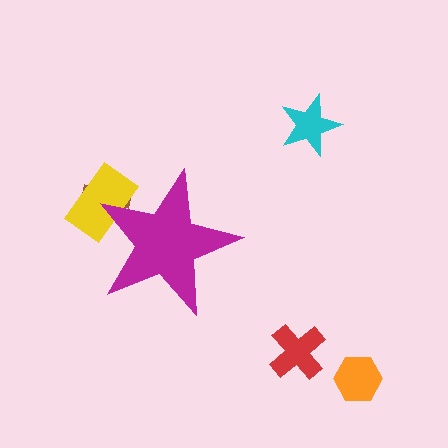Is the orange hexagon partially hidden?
No, the orange hexagon is fully visible.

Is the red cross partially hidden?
No, the red cross is fully visible.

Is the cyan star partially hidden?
No, the cyan star is fully visible.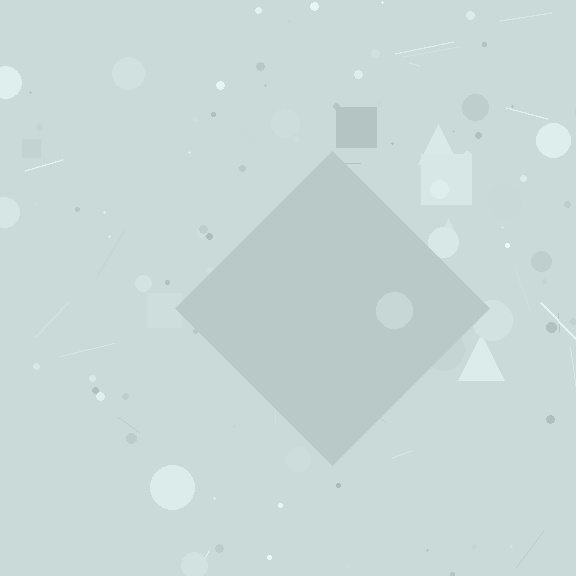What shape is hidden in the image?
A diamond is hidden in the image.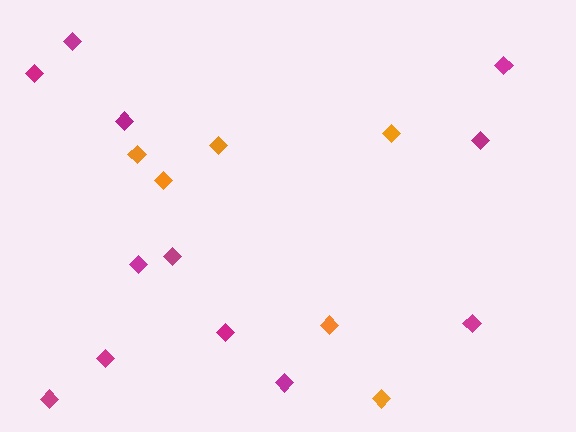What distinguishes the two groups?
There are 2 groups: one group of magenta diamonds (12) and one group of orange diamonds (6).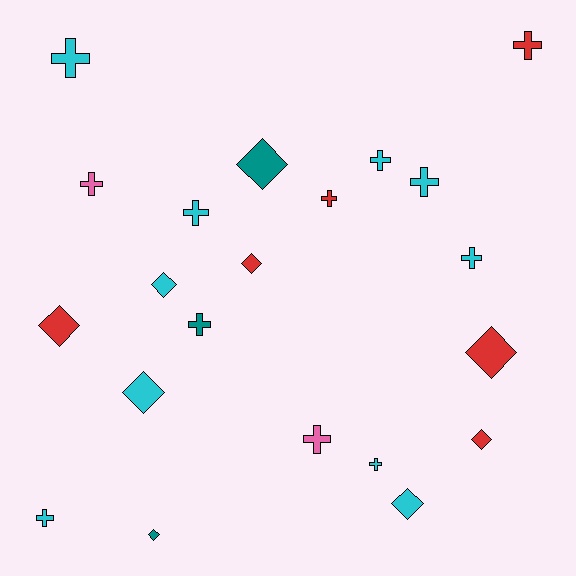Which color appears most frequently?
Cyan, with 10 objects.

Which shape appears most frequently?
Cross, with 12 objects.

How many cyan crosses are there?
There are 7 cyan crosses.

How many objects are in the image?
There are 21 objects.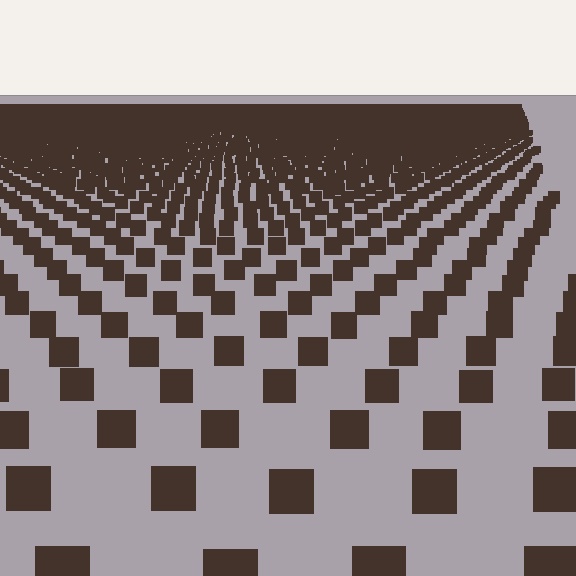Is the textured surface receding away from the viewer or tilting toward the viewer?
The surface is receding away from the viewer. Texture elements get smaller and denser toward the top.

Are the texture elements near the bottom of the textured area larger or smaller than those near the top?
Larger. Near the bottom, elements are closer to the viewer and appear at a bigger on-screen size.